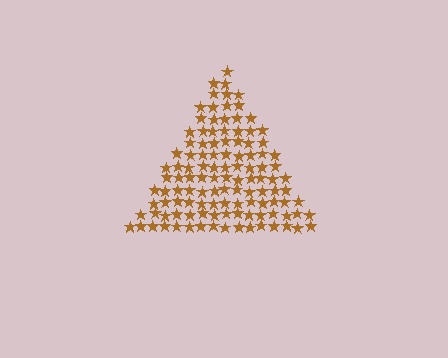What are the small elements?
The small elements are stars.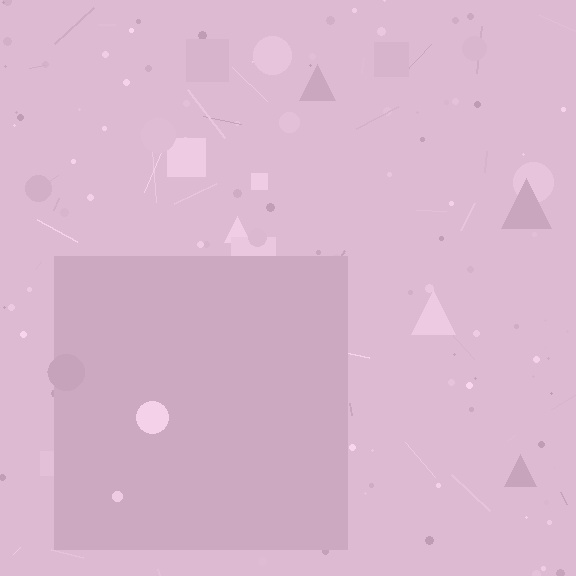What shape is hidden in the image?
A square is hidden in the image.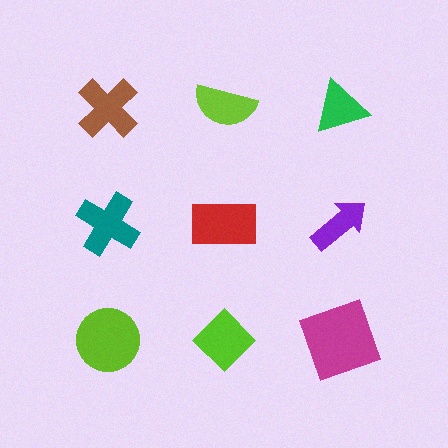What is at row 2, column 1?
A teal cross.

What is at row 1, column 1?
A brown cross.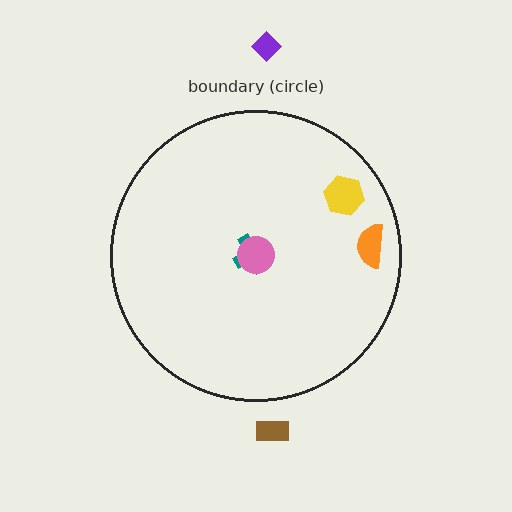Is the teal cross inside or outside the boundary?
Inside.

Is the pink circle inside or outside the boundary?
Inside.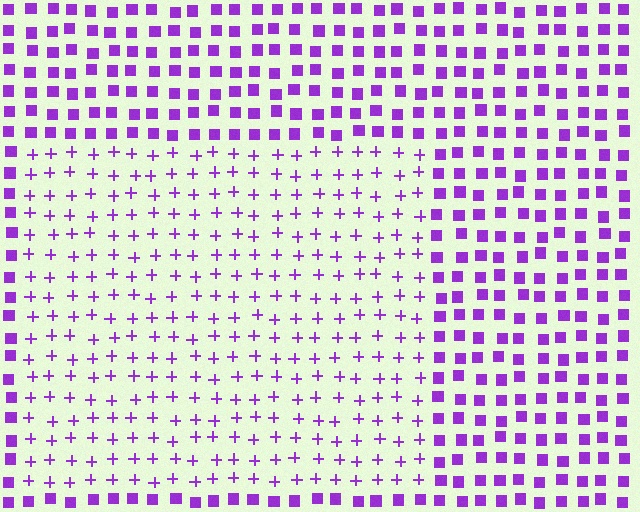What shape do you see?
I see a rectangle.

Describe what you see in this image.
The image is filled with small purple elements arranged in a uniform grid. A rectangle-shaped region contains plus signs, while the surrounding area contains squares. The boundary is defined purely by the change in element shape.